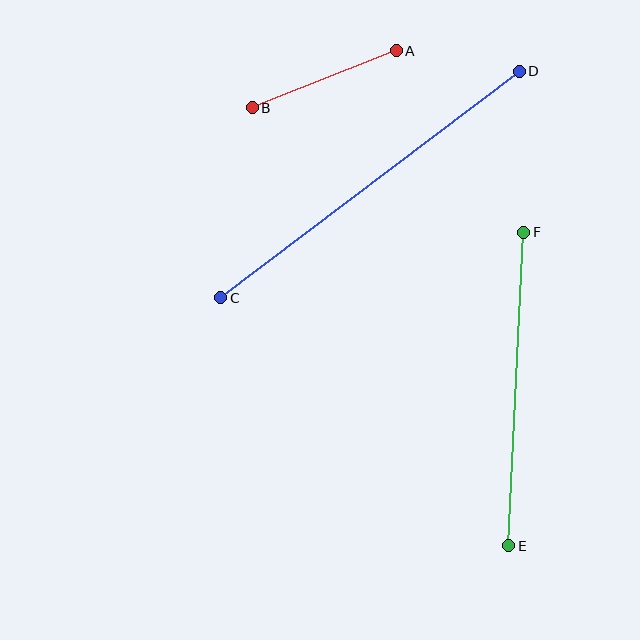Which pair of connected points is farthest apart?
Points C and D are farthest apart.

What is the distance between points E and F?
The distance is approximately 314 pixels.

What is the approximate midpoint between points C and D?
The midpoint is at approximately (370, 184) pixels.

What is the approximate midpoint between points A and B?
The midpoint is at approximately (324, 79) pixels.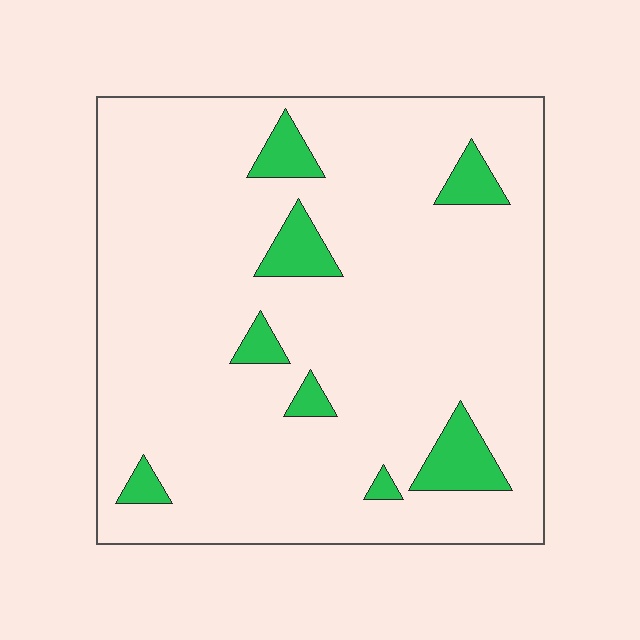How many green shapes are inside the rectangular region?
8.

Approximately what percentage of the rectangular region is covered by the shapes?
Approximately 10%.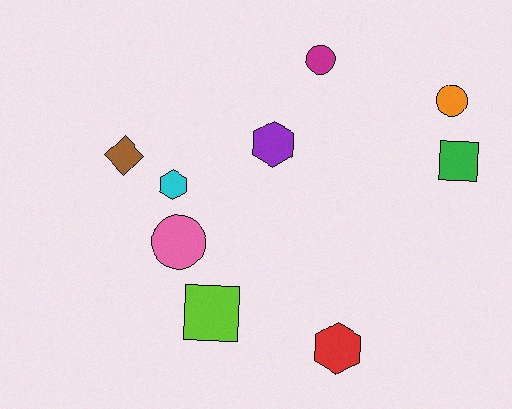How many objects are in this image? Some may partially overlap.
There are 9 objects.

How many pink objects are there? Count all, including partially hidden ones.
There is 1 pink object.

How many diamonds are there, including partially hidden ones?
There is 1 diamond.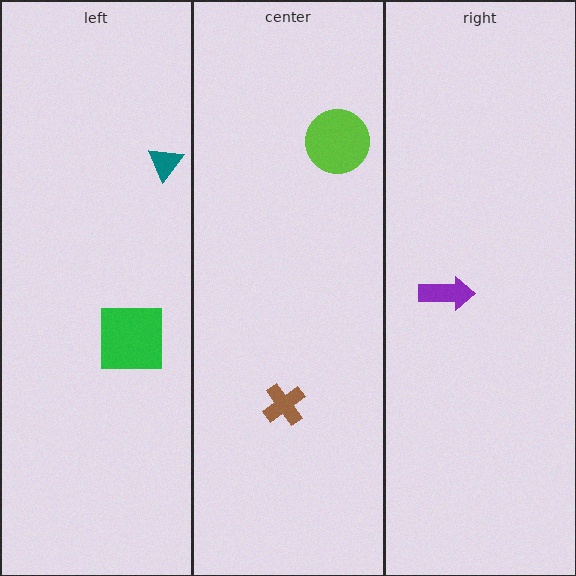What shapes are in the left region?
The teal triangle, the green square.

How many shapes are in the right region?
1.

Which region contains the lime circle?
The center region.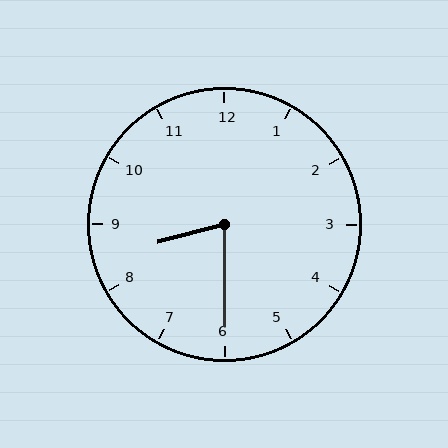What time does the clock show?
8:30.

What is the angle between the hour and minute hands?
Approximately 75 degrees.